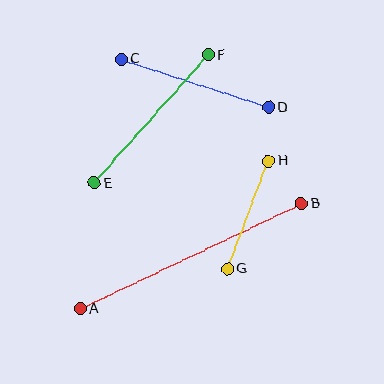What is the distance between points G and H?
The distance is approximately 115 pixels.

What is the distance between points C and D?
The distance is approximately 155 pixels.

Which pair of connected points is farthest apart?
Points A and B are farthest apart.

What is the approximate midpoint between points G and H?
The midpoint is at approximately (248, 215) pixels.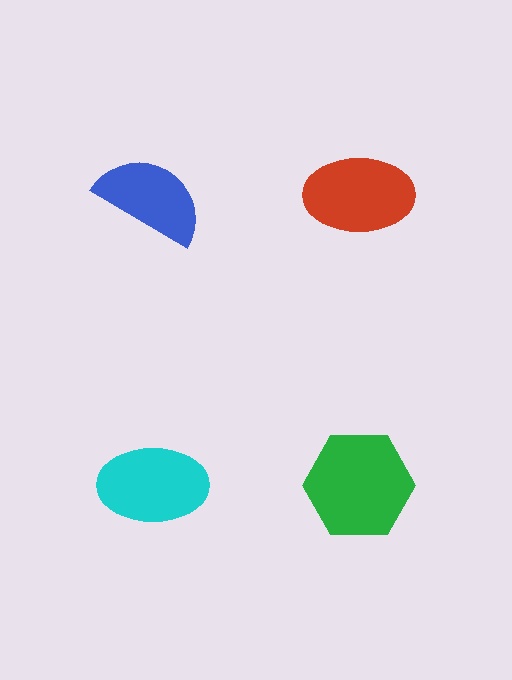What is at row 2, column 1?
A cyan ellipse.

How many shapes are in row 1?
2 shapes.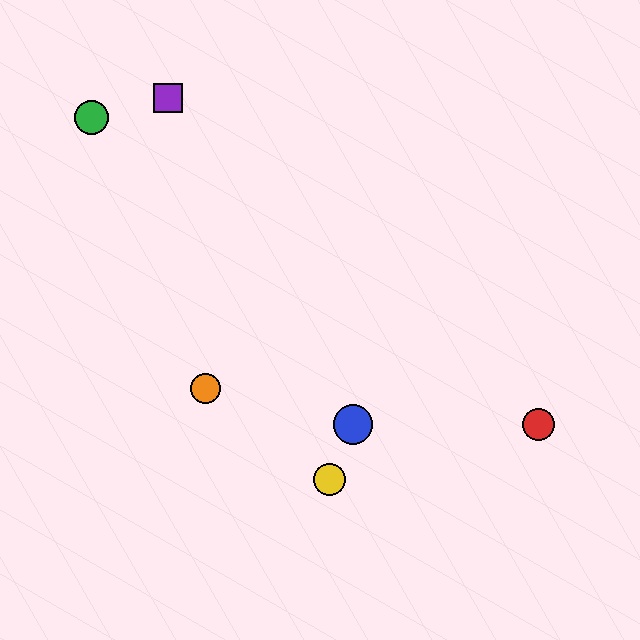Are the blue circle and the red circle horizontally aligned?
Yes, both are at y≈424.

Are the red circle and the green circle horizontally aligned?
No, the red circle is at y≈424 and the green circle is at y≈118.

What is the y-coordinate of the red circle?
The red circle is at y≈424.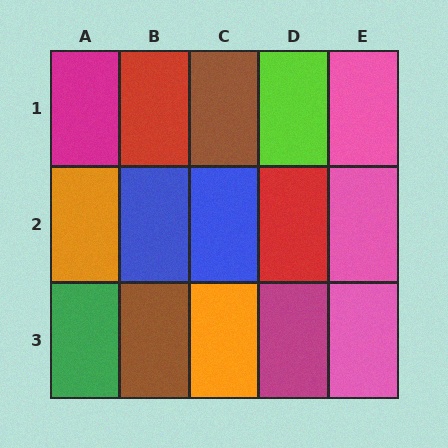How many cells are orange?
2 cells are orange.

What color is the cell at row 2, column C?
Blue.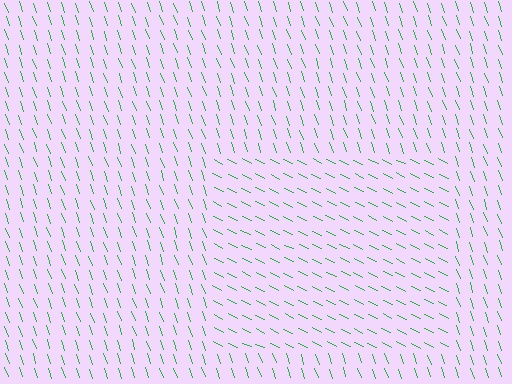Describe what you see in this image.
The image is filled with small green line segments. A rectangle region in the image has lines oriented differently from the surrounding lines, creating a visible texture boundary.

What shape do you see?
I see a rectangle.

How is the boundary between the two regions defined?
The boundary is defined purely by a change in line orientation (approximately 45 degrees difference). All lines are the same color and thickness.